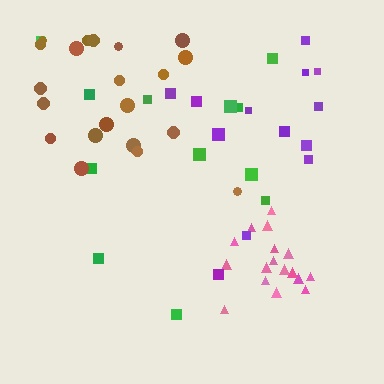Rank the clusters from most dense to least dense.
pink, brown, purple, green.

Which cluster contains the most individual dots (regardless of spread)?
Brown (21).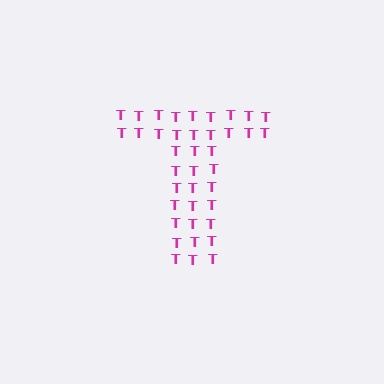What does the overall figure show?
The overall figure shows the letter T.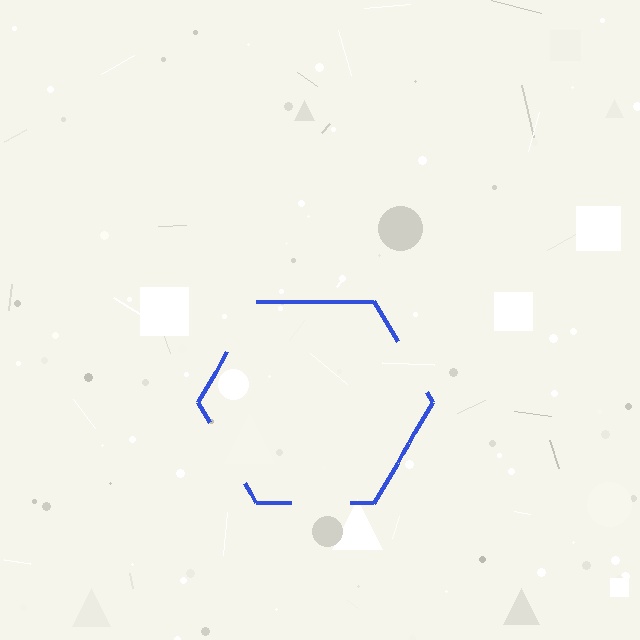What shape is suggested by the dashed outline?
The dashed outline suggests a hexagon.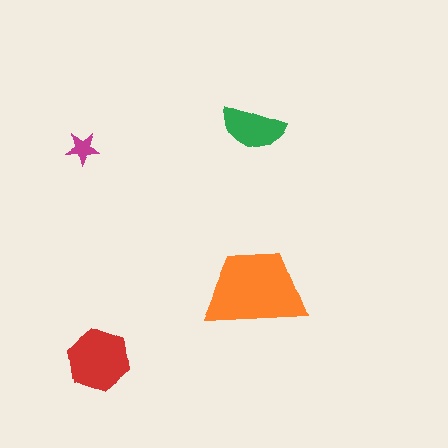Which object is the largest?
The orange trapezoid.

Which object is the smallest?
The magenta star.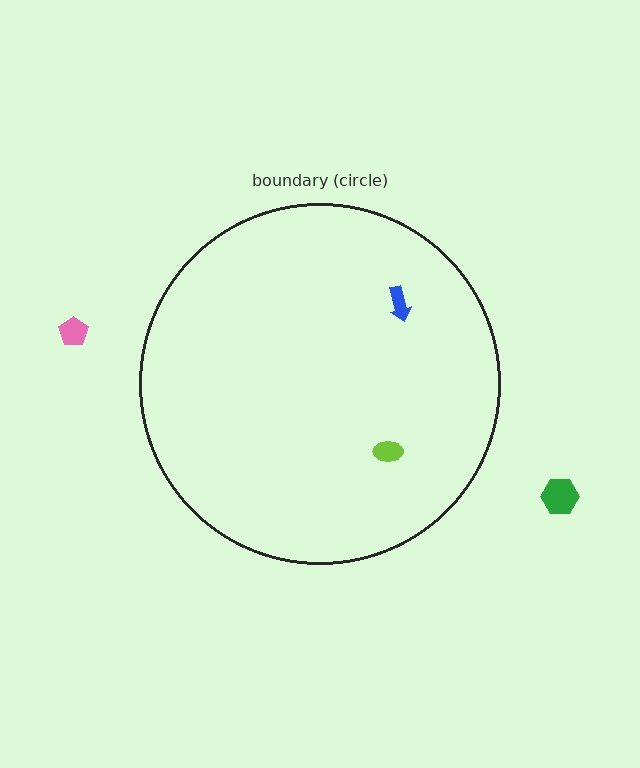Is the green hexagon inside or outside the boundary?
Outside.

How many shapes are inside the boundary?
2 inside, 2 outside.